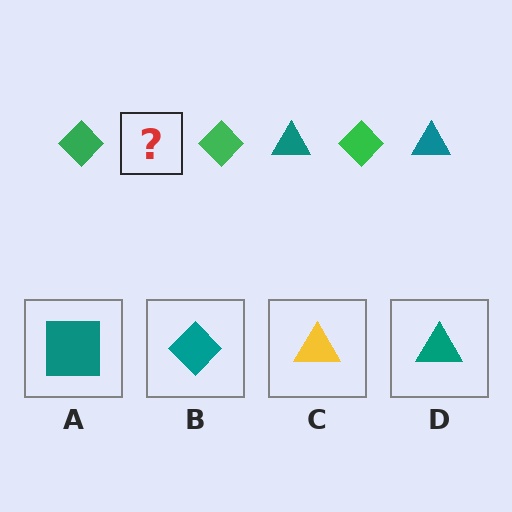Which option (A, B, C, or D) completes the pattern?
D.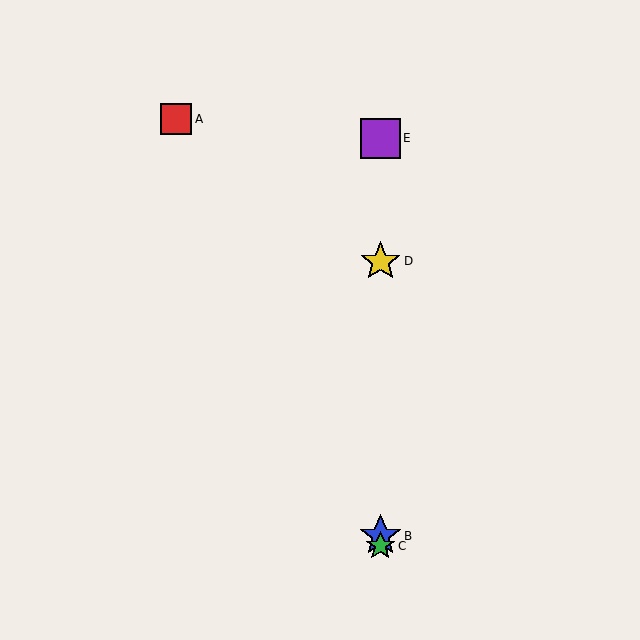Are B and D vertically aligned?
Yes, both are at x≈380.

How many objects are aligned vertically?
4 objects (B, C, D, E) are aligned vertically.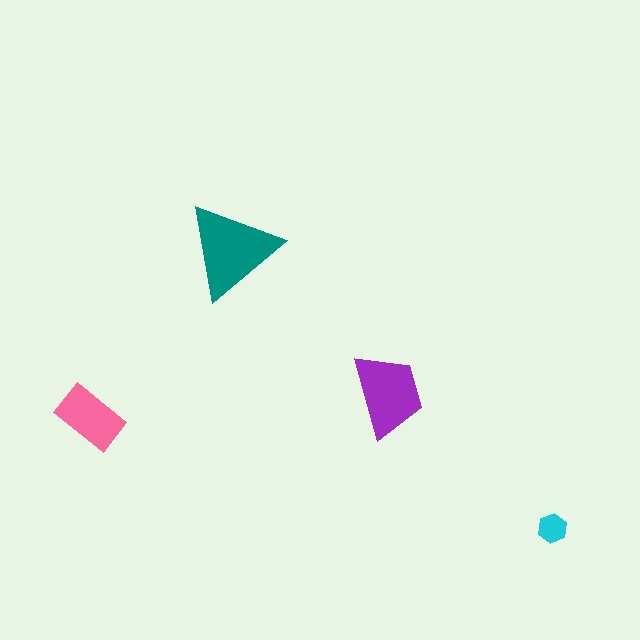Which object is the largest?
The teal triangle.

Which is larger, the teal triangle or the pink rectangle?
The teal triangle.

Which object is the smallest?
The cyan hexagon.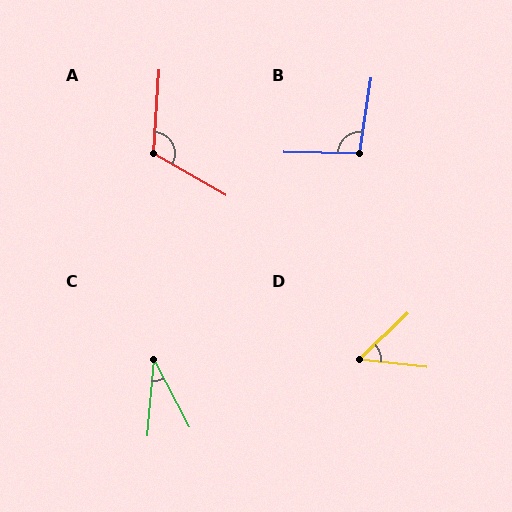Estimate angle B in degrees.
Approximately 97 degrees.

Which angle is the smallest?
C, at approximately 33 degrees.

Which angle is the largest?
A, at approximately 116 degrees.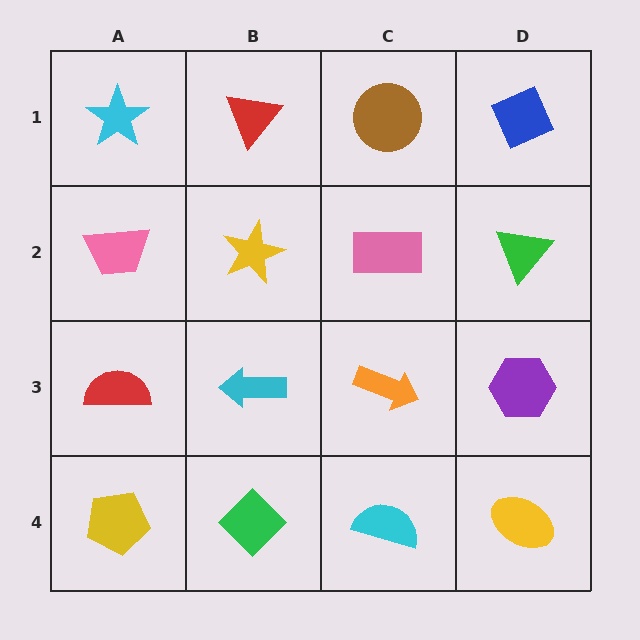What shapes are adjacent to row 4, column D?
A purple hexagon (row 3, column D), a cyan semicircle (row 4, column C).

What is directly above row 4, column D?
A purple hexagon.